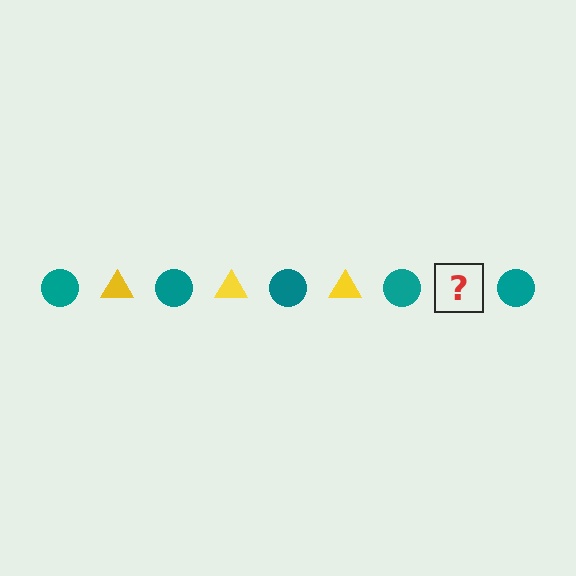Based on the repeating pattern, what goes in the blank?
The blank should be a yellow triangle.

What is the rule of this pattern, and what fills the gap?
The rule is that the pattern alternates between teal circle and yellow triangle. The gap should be filled with a yellow triangle.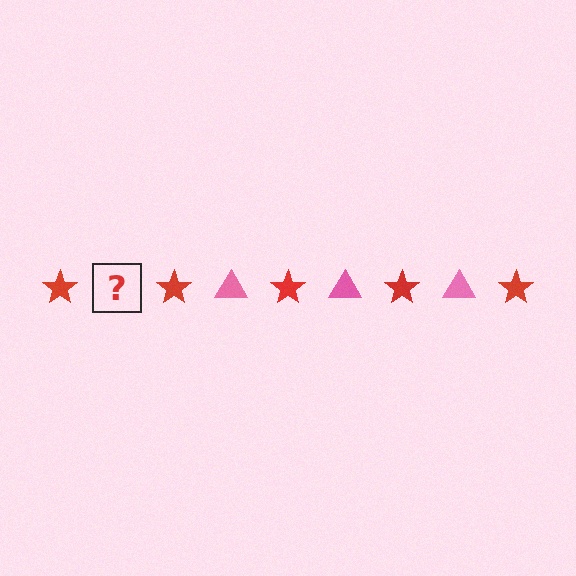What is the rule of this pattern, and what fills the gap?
The rule is that the pattern alternates between red star and pink triangle. The gap should be filled with a pink triangle.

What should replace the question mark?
The question mark should be replaced with a pink triangle.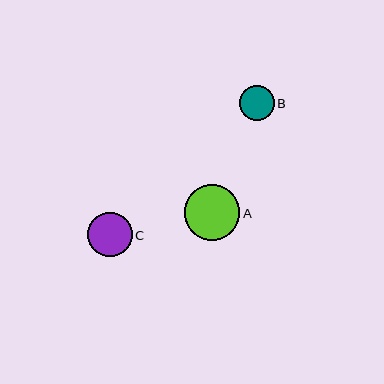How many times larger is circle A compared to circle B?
Circle A is approximately 1.6 times the size of circle B.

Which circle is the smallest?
Circle B is the smallest with a size of approximately 35 pixels.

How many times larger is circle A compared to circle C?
Circle A is approximately 1.2 times the size of circle C.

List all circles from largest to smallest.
From largest to smallest: A, C, B.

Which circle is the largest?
Circle A is the largest with a size of approximately 55 pixels.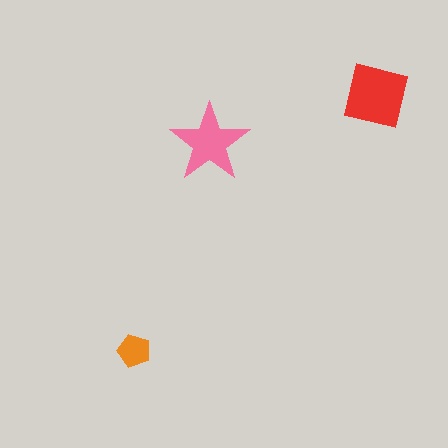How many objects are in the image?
There are 3 objects in the image.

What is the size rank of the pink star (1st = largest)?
2nd.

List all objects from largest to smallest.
The red square, the pink star, the orange pentagon.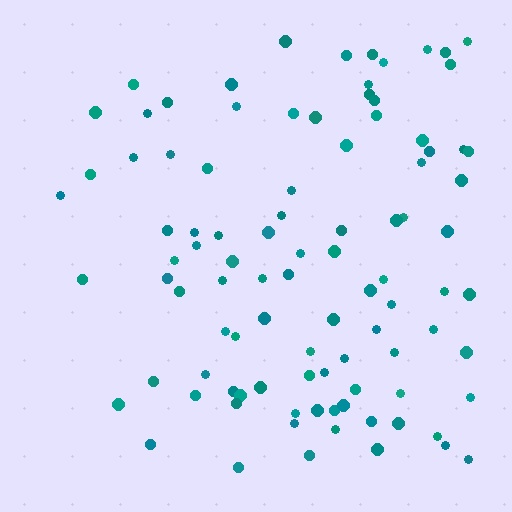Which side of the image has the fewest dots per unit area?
The left.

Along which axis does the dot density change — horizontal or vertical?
Horizontal.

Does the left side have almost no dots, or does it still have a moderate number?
Still a moderate number, just noticeably fewer than the right.